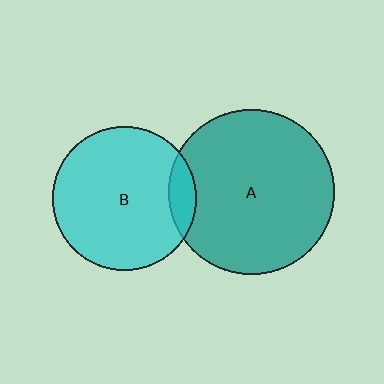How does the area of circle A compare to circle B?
Approximately 1.3 times.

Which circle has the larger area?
Circle A (teal).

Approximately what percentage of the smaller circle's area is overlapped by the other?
Approximately 10%.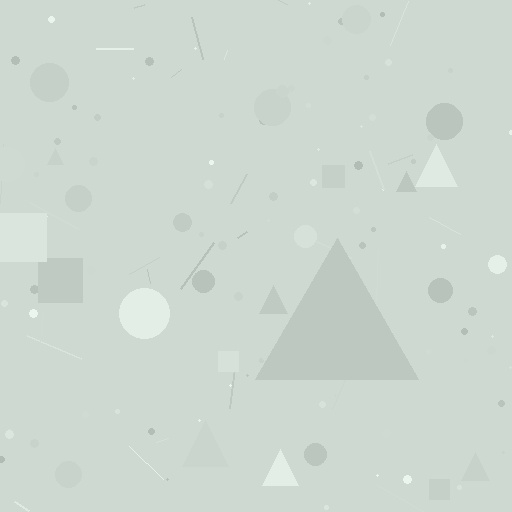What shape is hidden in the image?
A triangle is hidden in the image.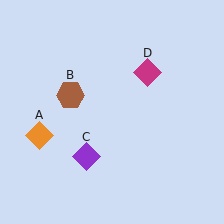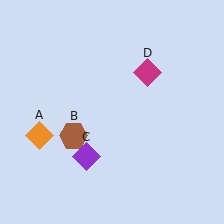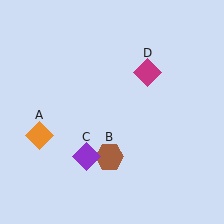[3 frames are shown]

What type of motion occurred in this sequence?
The brown hexagon (object B) rotated counterclockwise around the center of the scene.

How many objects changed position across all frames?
1 object changed position: brown hexagon (object B).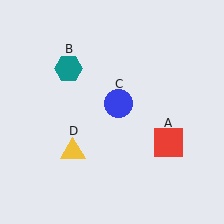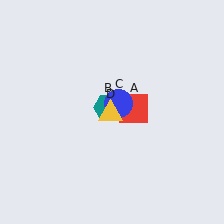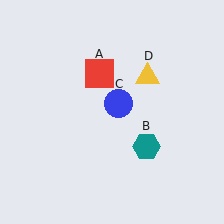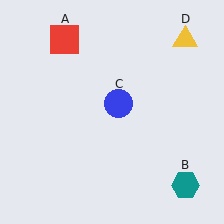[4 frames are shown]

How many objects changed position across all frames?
3 objects changed position: red square (object A), teal hexagon (object B), yellow triangle (object D).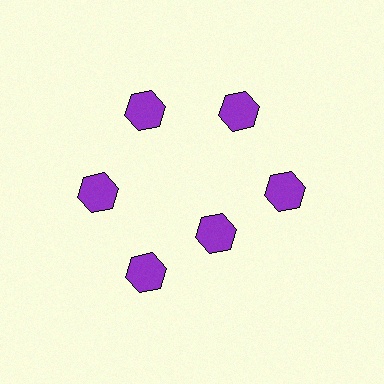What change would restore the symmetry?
The symmetry would be restored by moving it outward, back onto the ring so that all 6 hexagons sit at equal angles and equal distance from the center.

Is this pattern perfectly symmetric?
No. The 6 purple hexagons are arranged in a ring, but one element near the 5 o'clock position is pulled inward toward the center, breaking the 6-fold rotational symmetry.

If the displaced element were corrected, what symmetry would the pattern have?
It would have 6-fold rotational symmetry — the pattern would map onto itself every 60 degrees.